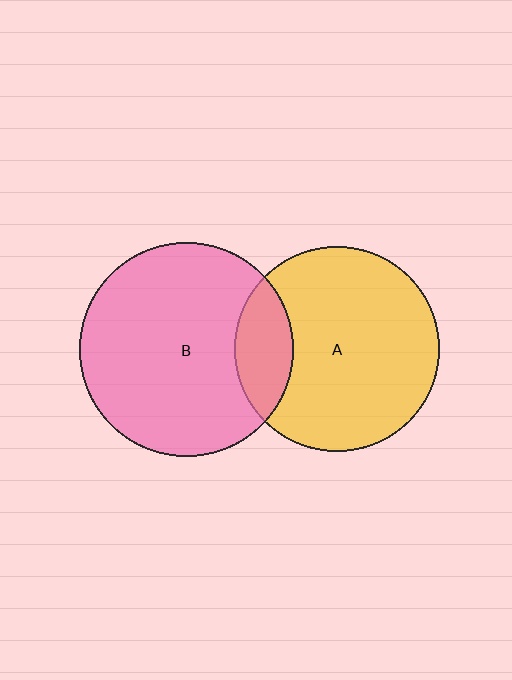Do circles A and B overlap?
Yes.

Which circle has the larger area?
Circle B (pink).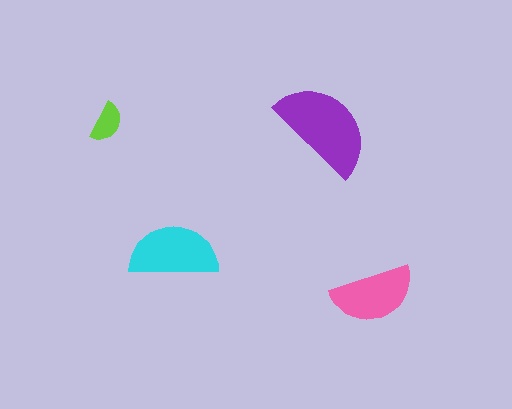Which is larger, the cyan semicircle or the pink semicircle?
The cyan one.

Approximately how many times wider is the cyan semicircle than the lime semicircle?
About 2 times wider.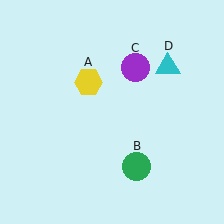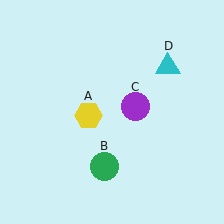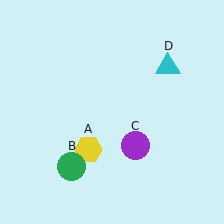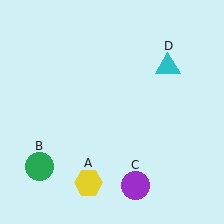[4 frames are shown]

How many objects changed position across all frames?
3 objects changed position: yellow hexagon (object A), green circle (object B), purple circle (object C).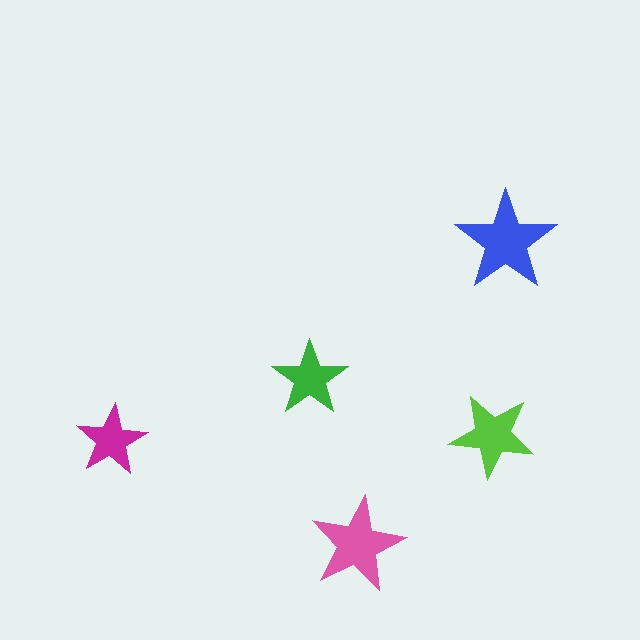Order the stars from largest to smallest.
the blue one, the pink one, the lime one, the green one, the magenta one.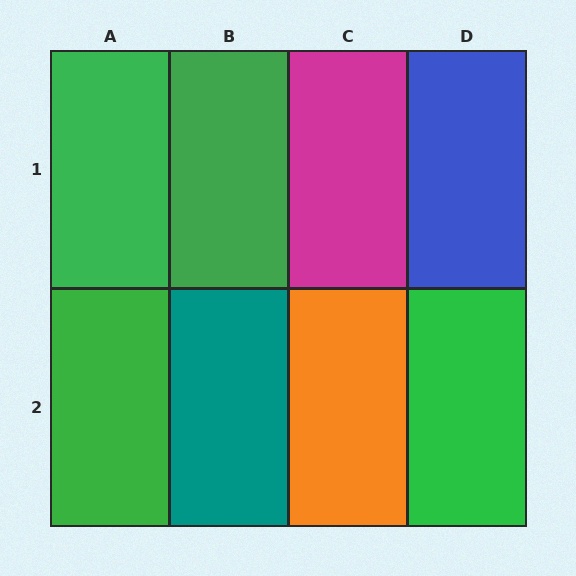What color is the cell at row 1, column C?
Magenta.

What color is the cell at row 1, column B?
Green.